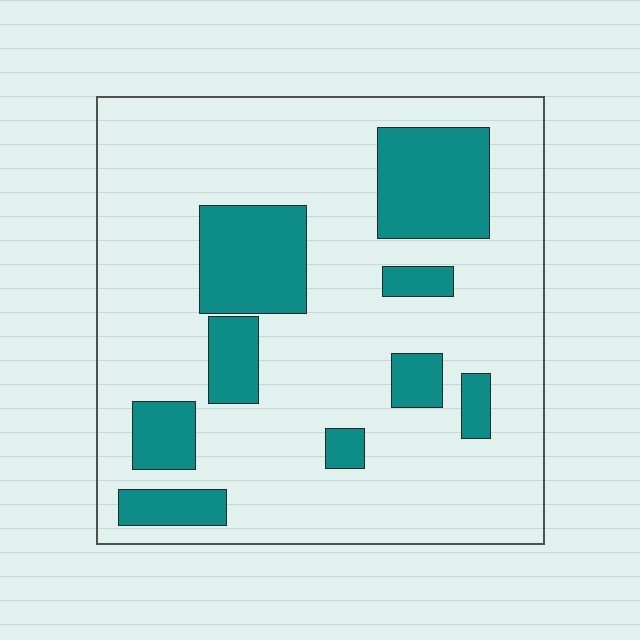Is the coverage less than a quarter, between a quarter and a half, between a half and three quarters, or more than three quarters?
Less than a quarter.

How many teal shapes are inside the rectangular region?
9.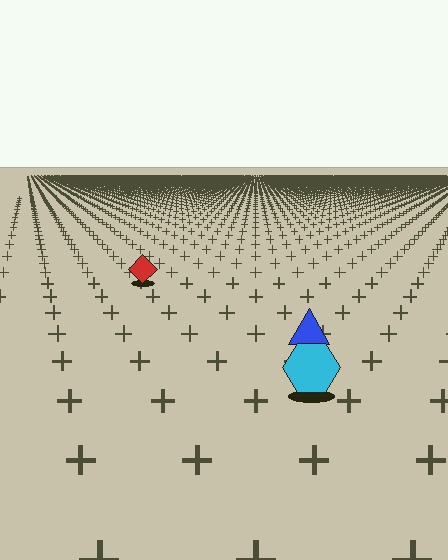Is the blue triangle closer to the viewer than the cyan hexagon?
No. The cyan hexagon is closer — you can tell from the texture gradient: the ground texture is coarser near it.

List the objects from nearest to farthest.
From nearest to farthest: the cyan hexagon, the blue triangle, the red diamond.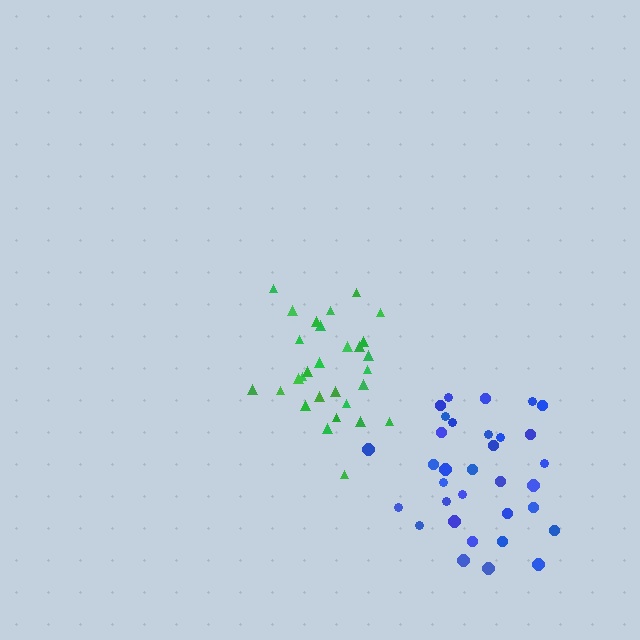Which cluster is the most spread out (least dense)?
Blue.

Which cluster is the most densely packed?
Green.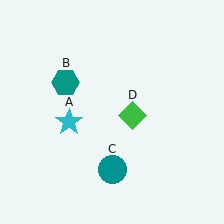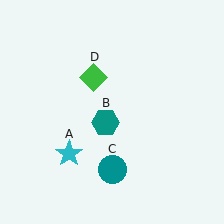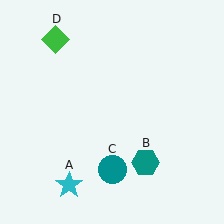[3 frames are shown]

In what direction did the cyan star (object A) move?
The cyan star (object A) moved down.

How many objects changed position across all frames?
3 objects changed position: cyan star (object A), teal hexagon (object B), green diamond (object D).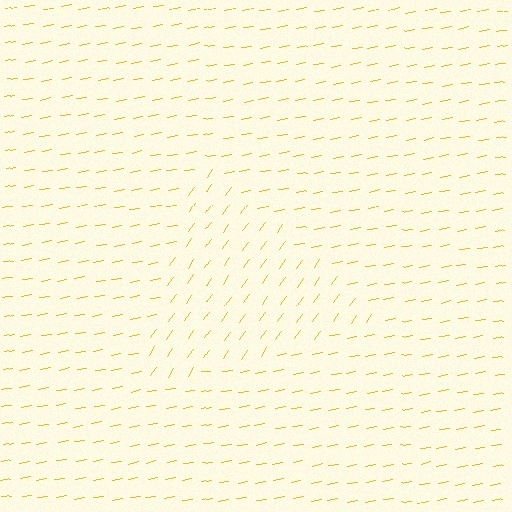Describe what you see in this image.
The image is filled with small yellow line segments. A triangle region in the image has lines oriented differently from the surrounding lines, creating a visible texture boundary.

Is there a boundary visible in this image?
Yes, there is a texture boundary formed by a change in line orientation.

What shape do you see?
I see a triangle.